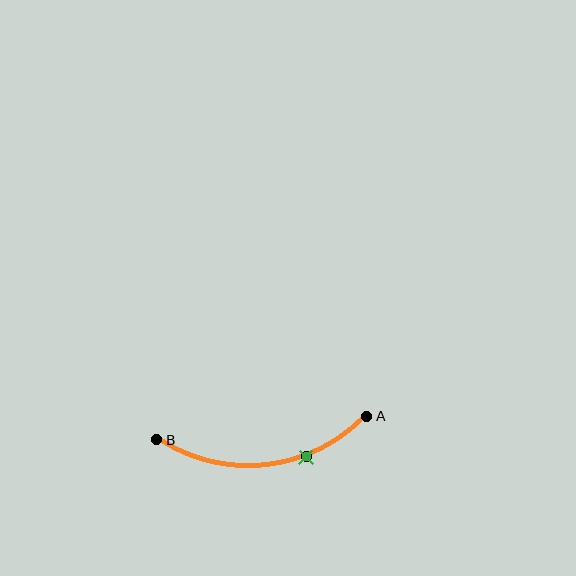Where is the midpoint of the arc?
The arc midpoint is the point on the curve farthest from the straight line joining A and B. It sits below that line.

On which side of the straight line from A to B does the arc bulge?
The arc bulges below the straight line connecting A and B.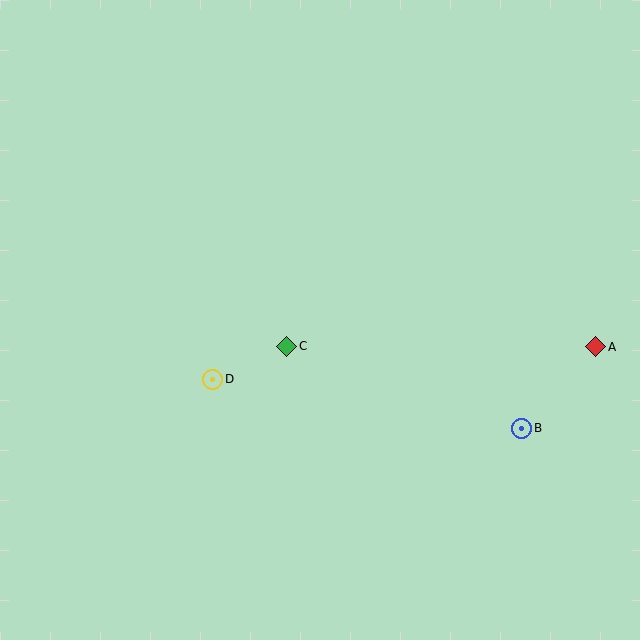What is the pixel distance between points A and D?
The distance between A and D is 384 pixels.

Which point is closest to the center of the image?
Point C at (287, 346) is closest to the center.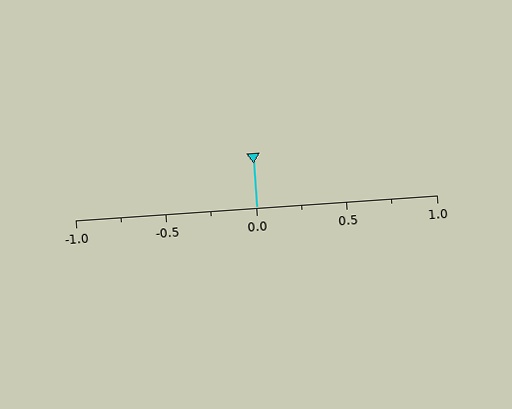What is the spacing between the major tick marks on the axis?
The major ticks are spaced 0.5 apart.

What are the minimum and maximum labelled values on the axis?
The axis runs from -1.0 to 1.0.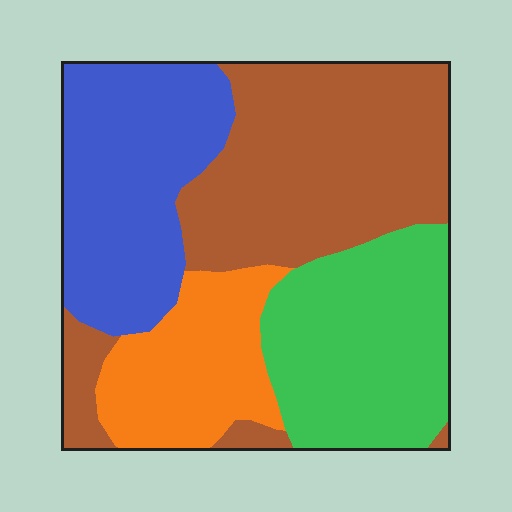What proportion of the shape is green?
Green takes up about one quarter (1/4) of the shape.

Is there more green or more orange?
Green.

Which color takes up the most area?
Brown, at roughly 35%.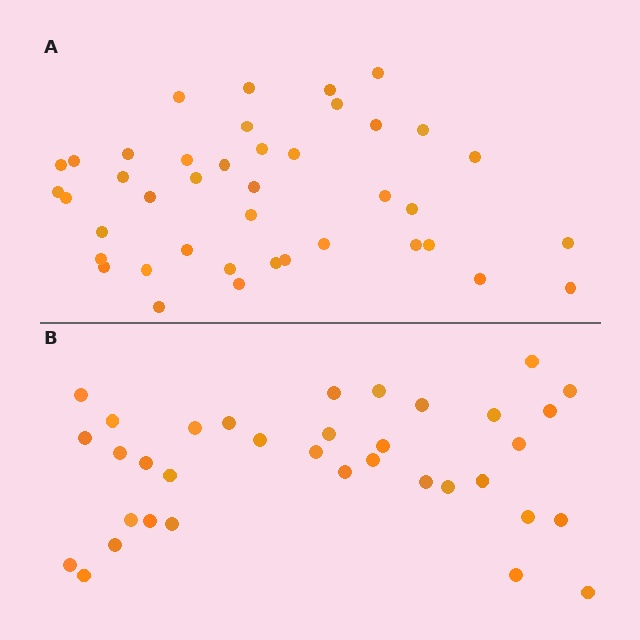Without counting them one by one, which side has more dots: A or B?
Region A (the top region) has more dots.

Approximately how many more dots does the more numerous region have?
Region A has about 6 more dots than region B.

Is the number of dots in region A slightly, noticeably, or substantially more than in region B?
Region A has only slightly more — the two regions are fairly close. The ratio is roughly 1.2 to 1.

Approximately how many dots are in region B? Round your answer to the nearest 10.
About 40 dots. (The exact count is 35, which rounds to 40.)